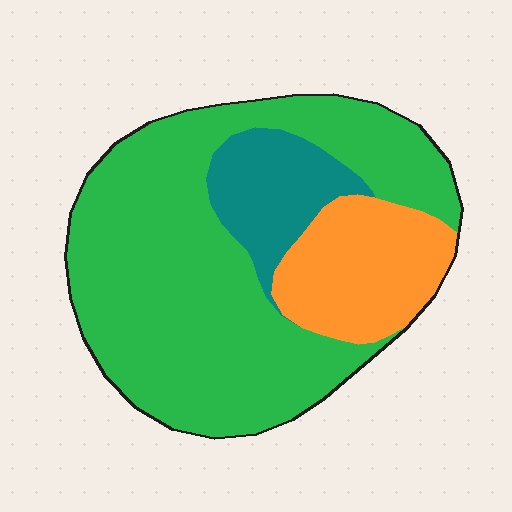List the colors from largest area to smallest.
From largest to smallest: green, orange, teal.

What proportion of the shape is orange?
Orange covers 19% of the shape.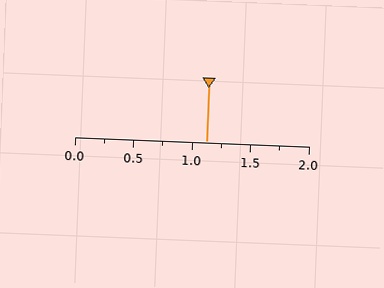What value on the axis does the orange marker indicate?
The marker indicates approximately 1.12.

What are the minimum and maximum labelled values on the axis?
The axis runs from 0.0 to 2.0.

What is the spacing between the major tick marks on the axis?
The major ticks are spaced 0.5 apart.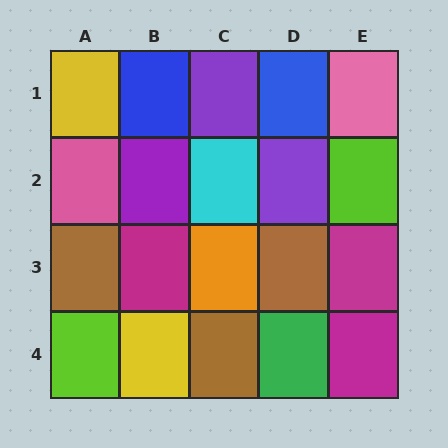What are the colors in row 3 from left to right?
Brown, magenta, orange, brown, magenta.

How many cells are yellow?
2 cells are yellow.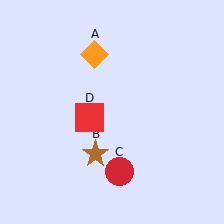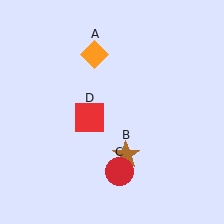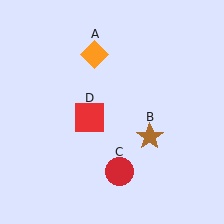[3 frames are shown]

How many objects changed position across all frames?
1 object changed position: brown star (object B).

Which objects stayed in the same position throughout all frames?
Orange diamond (object A) and red circle (object C) and red square (object D) remained stationary.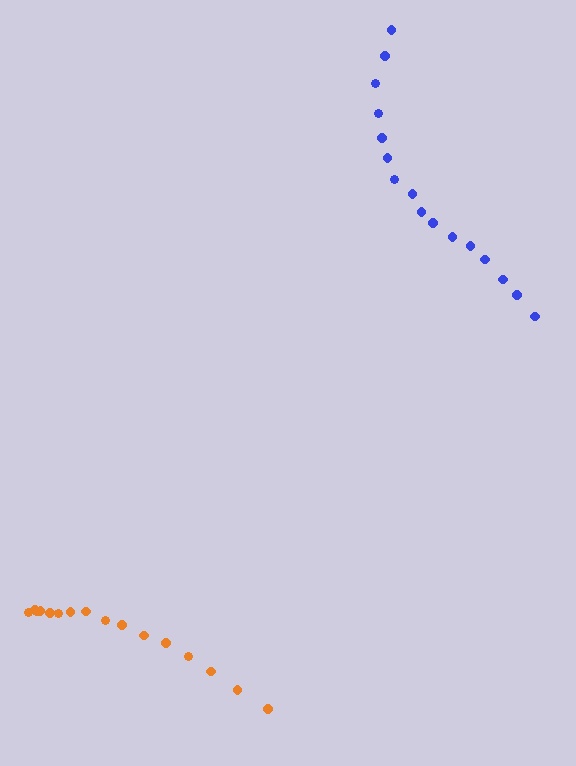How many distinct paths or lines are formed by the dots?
There are 2 distinct paths.